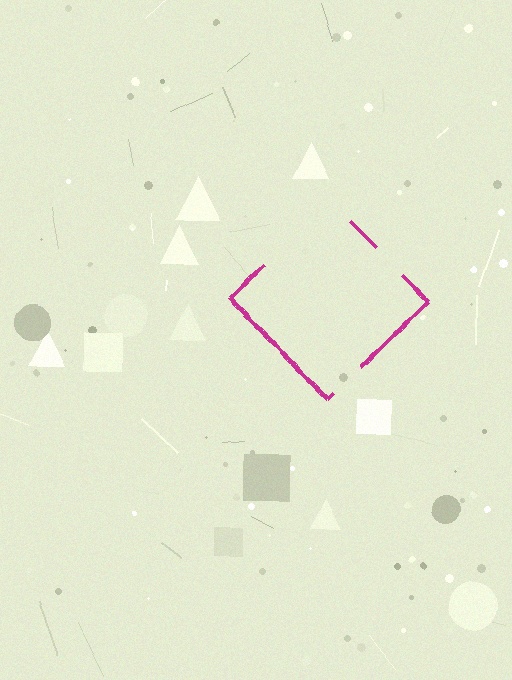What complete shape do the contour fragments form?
The contour fragments form a diamond.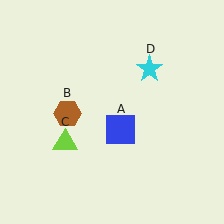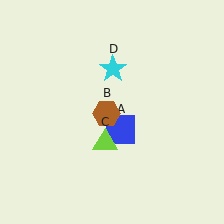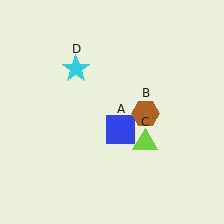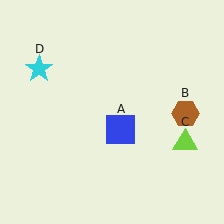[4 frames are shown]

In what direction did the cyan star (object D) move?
The cyan star (object D) moved left.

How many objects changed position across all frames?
3 objects changed position: brown hexagon (object B), lime triangle (object C), cyan star (object D).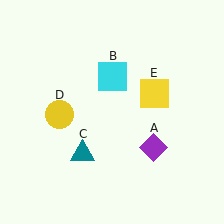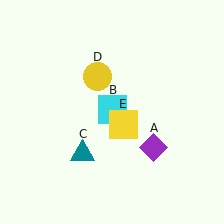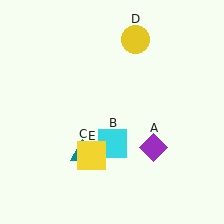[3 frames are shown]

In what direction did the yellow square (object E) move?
The yellow square (object E) moved down and to the left.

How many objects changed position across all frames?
3 objects changed position: cyan square (object B), yellow circle (object D), yellow square (object E).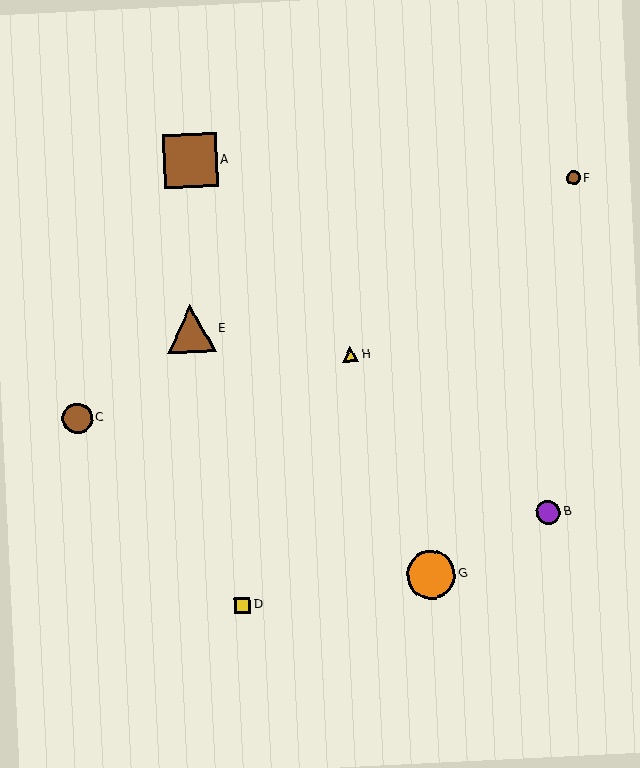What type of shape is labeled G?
Shape G is an orange circle.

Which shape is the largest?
The brown square (labeled A) is the largest.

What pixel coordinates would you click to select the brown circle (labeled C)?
Click at (77, 418) to select the brown circle C.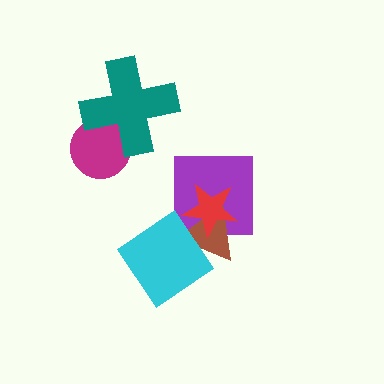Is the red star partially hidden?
Yes, it is partially covered by another shape.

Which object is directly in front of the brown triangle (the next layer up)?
The red star is directly in front of the brown triangle.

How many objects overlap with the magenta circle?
1 object overlaps with the magenta circle.